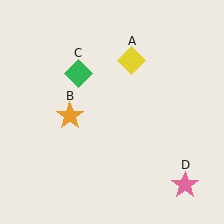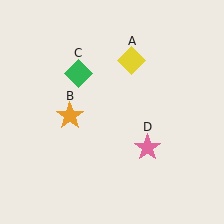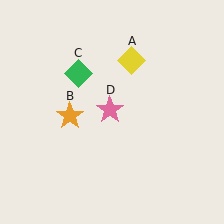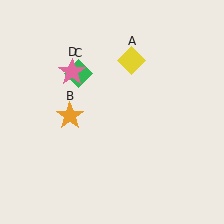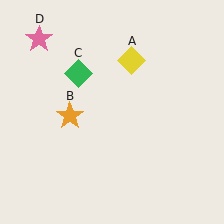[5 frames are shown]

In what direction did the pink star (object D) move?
The pink star (object D) moved up and to the left.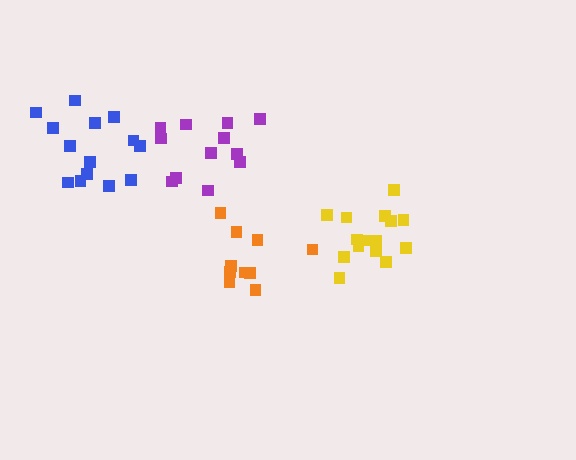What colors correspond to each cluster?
The clusters are colored: yellow, orange, blue, purple.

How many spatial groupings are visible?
There are 4 spatial groupings.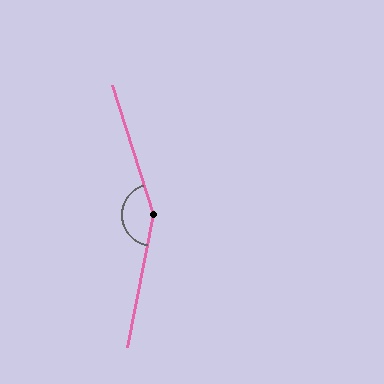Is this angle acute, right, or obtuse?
It is obtuse.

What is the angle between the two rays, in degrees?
Approximately 152 degrees.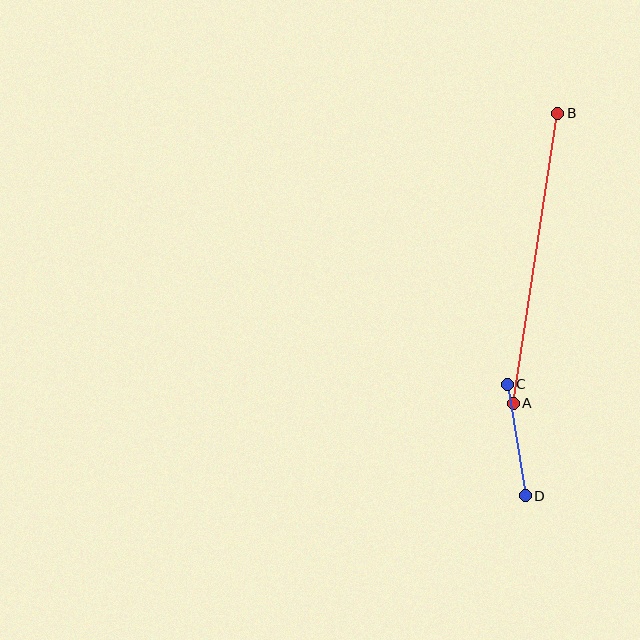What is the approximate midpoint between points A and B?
The midpoint is at approximately (535, 258) pixels.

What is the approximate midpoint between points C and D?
The midpoint is at approximately (516, 440) pixels.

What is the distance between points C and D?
The distance is approximately 113 pixels.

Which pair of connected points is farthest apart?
Points A and B are farthest apart.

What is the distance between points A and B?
The distance is approximately 294 pixels.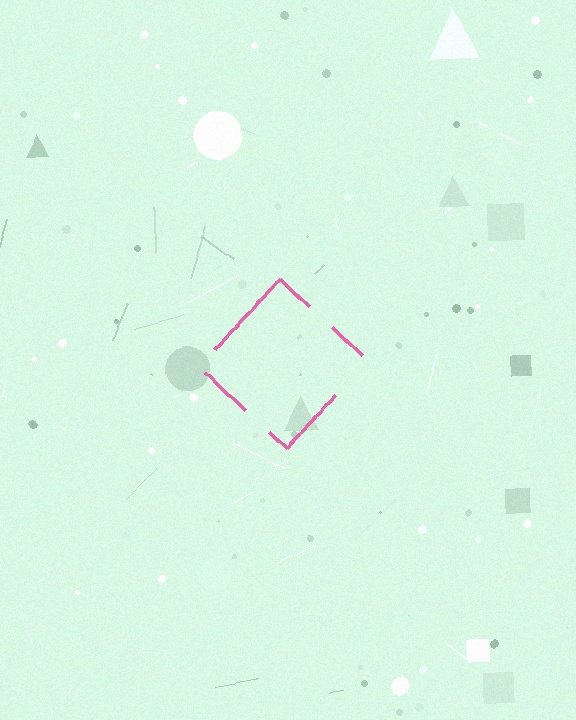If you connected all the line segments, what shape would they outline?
They would outline a diamond.